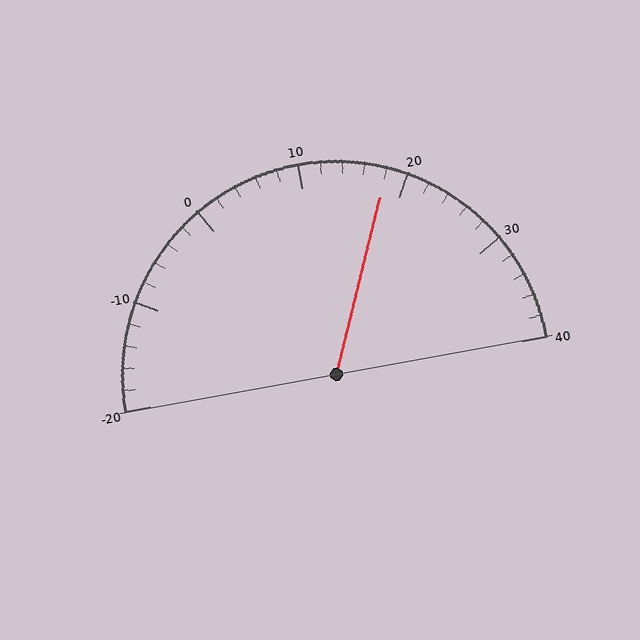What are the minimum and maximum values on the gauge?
The gauge ranges from -20 to 40.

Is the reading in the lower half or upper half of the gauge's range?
The reading is in the upper half of the range (-20 to 40).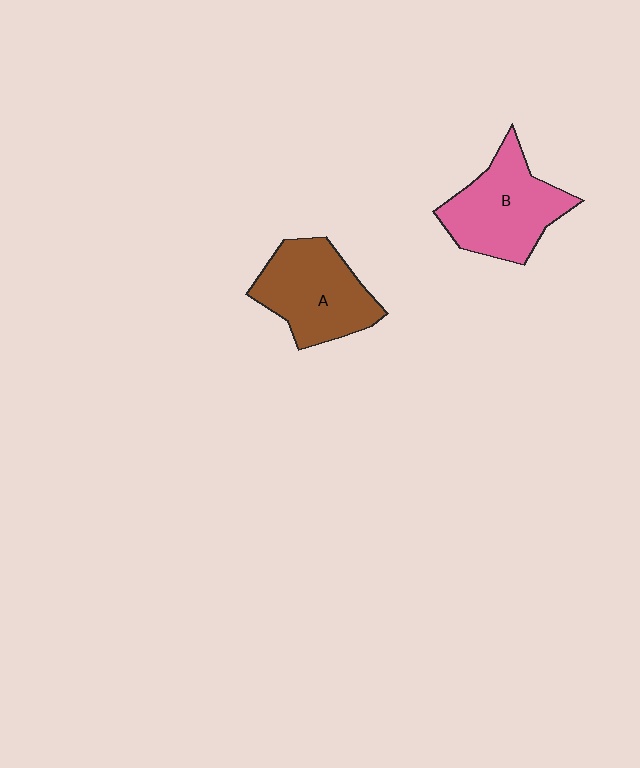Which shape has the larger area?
Shape B (pink).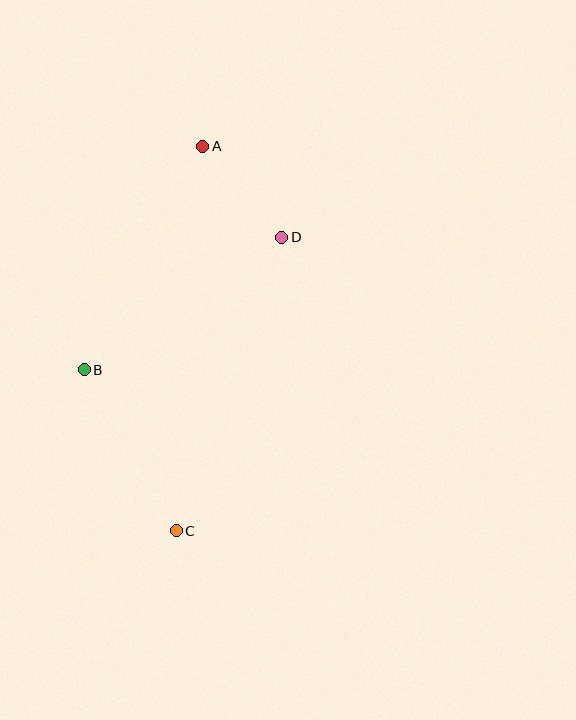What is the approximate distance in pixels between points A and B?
The distance between A and B is approximately 253 pixels.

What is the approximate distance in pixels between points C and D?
The distance between C and D is approximately 312 pixels.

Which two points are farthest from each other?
Points A and C are farthest from each other.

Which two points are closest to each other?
Points A and D are closest to each other.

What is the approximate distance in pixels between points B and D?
The distance between B and D is approximately 238 pixels.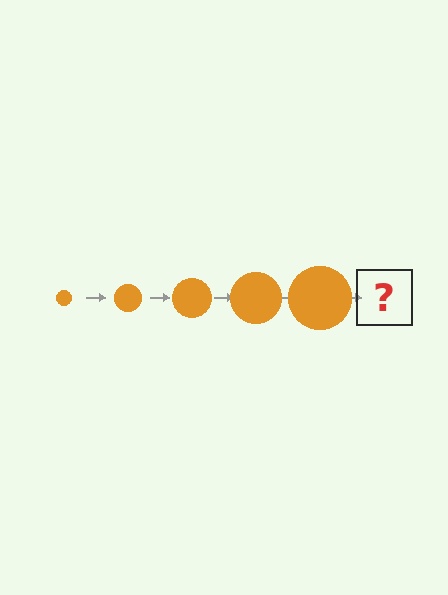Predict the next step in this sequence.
The next step is an orange circle, larger than the previous one.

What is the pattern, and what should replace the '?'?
The pattern is that the circle gets progressively larger each step. The '?' should be an orange circle, larger than the previous one.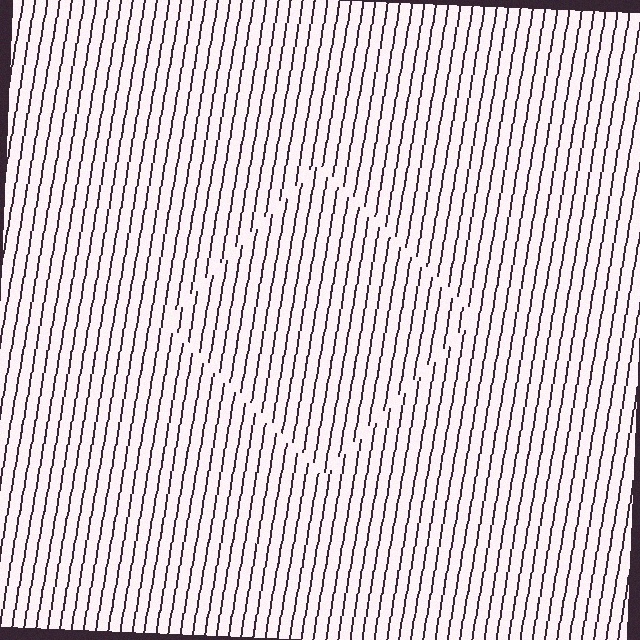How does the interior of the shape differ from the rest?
The interior of the shape contains the same grating, shifted by half a period — the contour is defined by the phase discontinuity where line-ends from the inner and outer gratings abut.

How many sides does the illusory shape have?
4 sides — the line-ends trace a square.